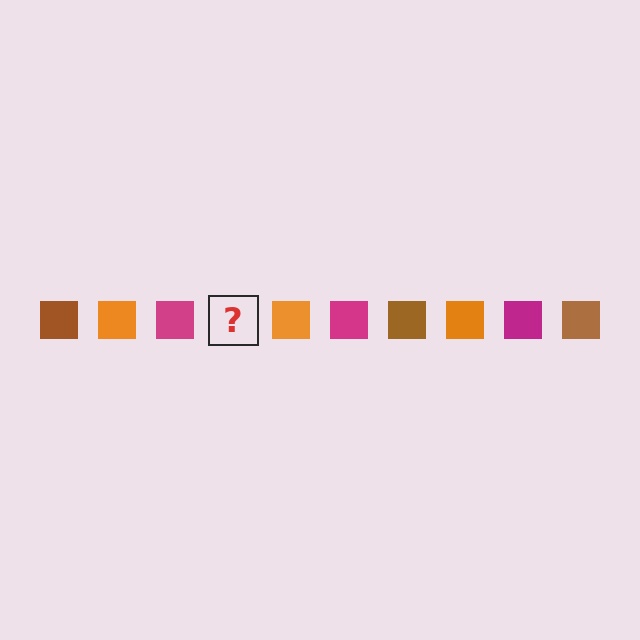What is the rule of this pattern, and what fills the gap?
The rule is that the pattern cycles through brown, orange, magenta squares. The gap should be filled with a brown square.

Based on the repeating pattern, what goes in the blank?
The blank should be a brown square.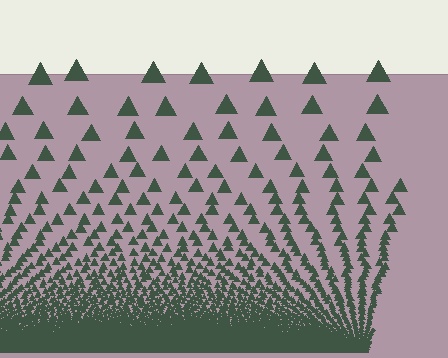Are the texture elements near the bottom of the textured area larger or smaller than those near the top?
Smaller. The gradient is inverted — elements near the bottom are smaller and denser.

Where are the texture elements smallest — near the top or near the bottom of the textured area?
Near the bottom.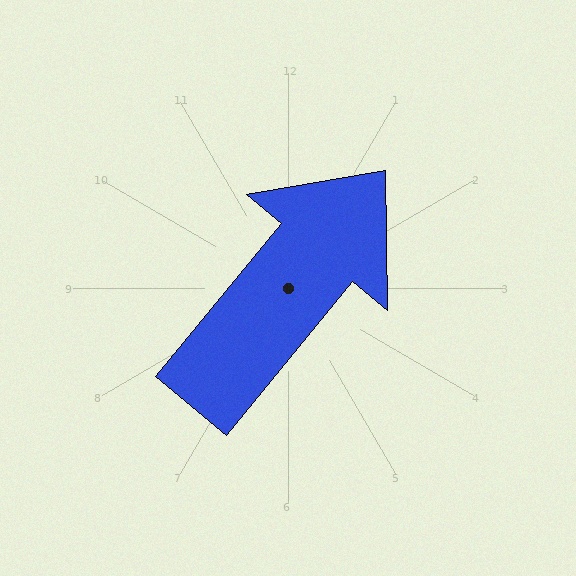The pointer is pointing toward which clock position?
Roughly 1 o'clock.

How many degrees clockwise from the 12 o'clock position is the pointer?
Approximately 39 degrees.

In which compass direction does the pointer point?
Northeast.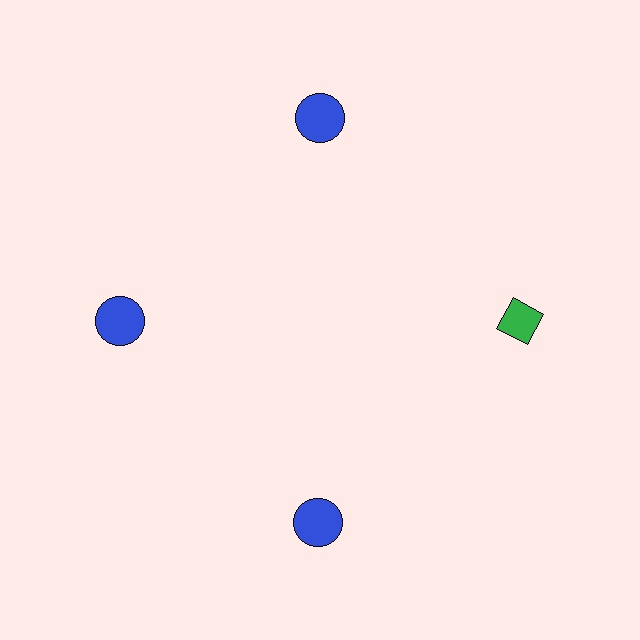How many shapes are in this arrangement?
There are 4 shapes arranged in a ring pattern.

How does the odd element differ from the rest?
It differs in both color (green instead of blue) and shape (diamond instead of circle).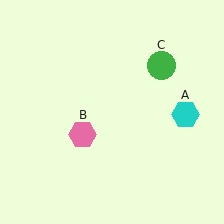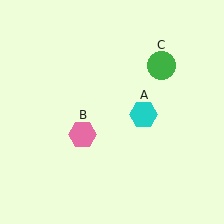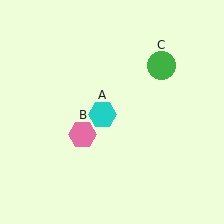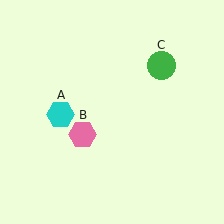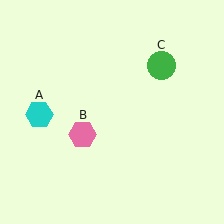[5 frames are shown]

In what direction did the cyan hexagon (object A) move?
The cyan hexagon (object A) moved left.